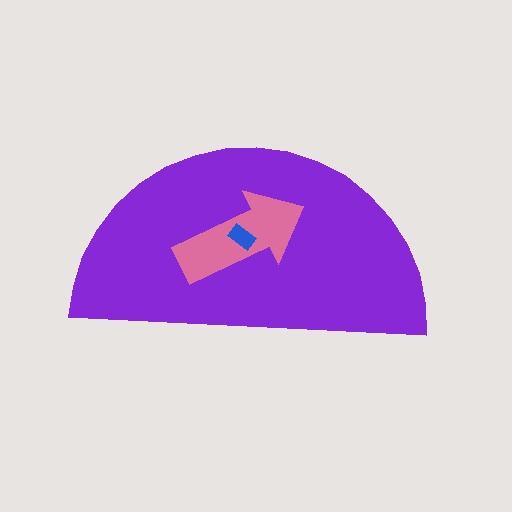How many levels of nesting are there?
3.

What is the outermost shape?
The purple semicircle.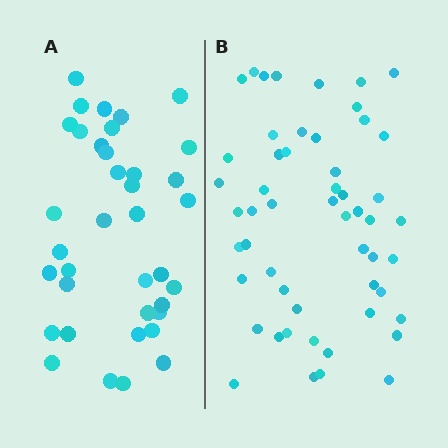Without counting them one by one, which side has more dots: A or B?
Region B (the right region) has more dots.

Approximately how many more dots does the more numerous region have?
Region B has approximately 15 more dots than region A.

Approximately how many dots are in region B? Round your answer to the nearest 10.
About 50 dots. (The exact count is 53, which rounds to 50.)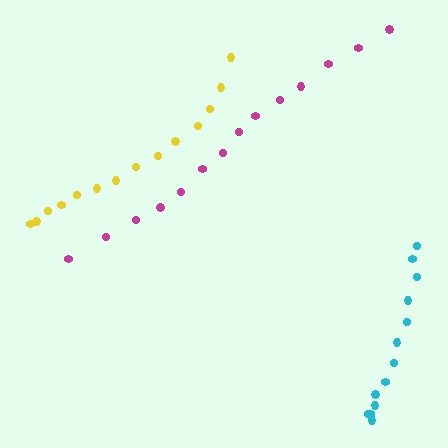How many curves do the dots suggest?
There are 3 distinct paths.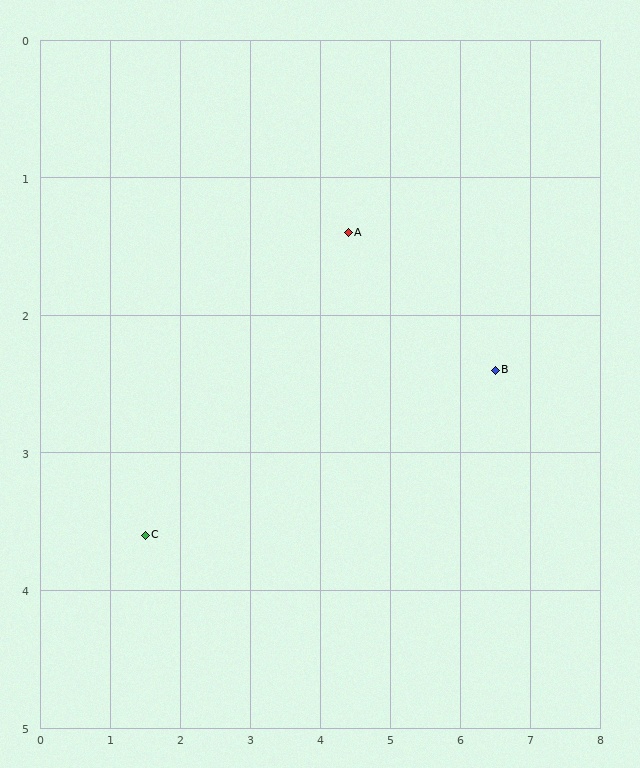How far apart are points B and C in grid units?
Points B and C are about 5.1 grid units apart.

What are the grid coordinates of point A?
Point A is at approximately (4.4, 1.4).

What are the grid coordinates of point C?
Point C is at approximately (1.5, 3.6).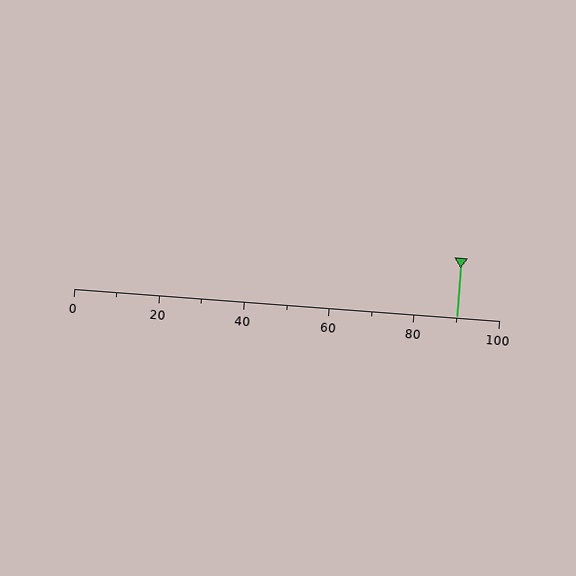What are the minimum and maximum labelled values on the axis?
The axis runs from 0 to 100.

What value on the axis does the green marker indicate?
The marker indicates approximately 90.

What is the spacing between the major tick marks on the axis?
The major ticks are spaced 20 apart.